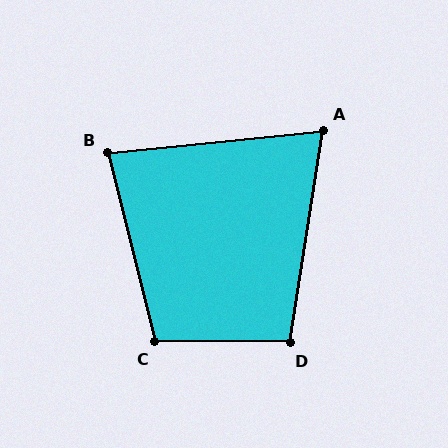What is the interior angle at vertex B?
Approximately 82 degrees (acute).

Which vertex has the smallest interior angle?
A, at approximately 75 degrees.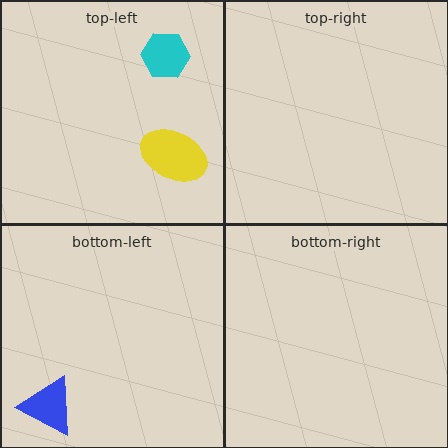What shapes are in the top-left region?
The yellow ellipse, the cyan hexagon.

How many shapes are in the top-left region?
2.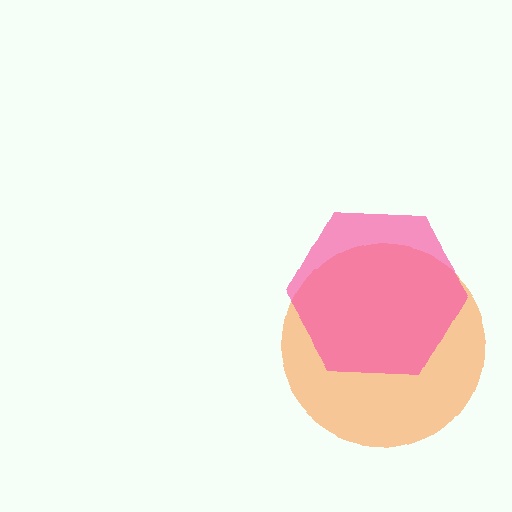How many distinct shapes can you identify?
There are 2 distinct shapes: an orange circle, a pink hexagon.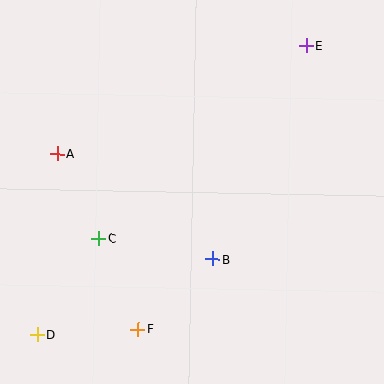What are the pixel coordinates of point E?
Point E is at (306, 46).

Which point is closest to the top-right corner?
Point E is closest to the top-right corner.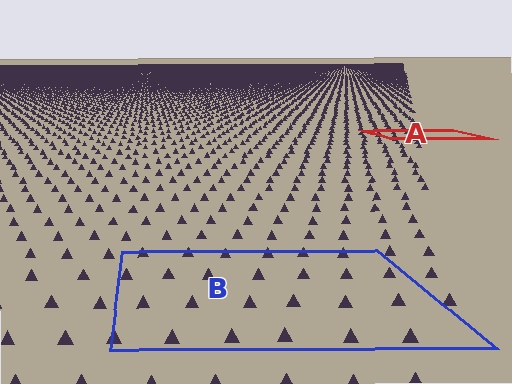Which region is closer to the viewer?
Region B is closer. The texture elements there are larger and more spread out.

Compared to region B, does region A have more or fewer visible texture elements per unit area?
Region A has more texture elements per unit area — they are packed more densely because it is farther away.